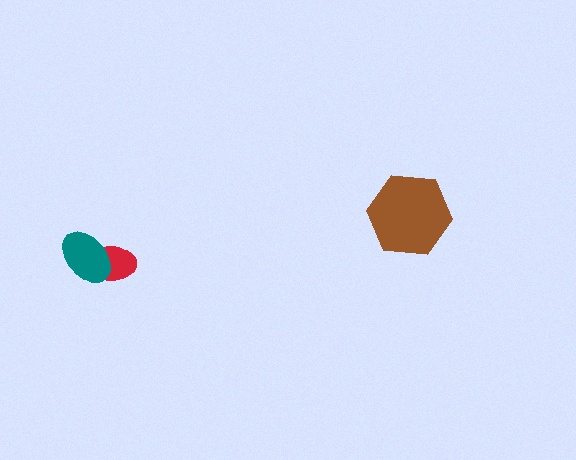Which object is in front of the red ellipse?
The teal ellipse is in front of the red ellipse.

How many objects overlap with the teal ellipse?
1 object overlaps with the teal ellipse.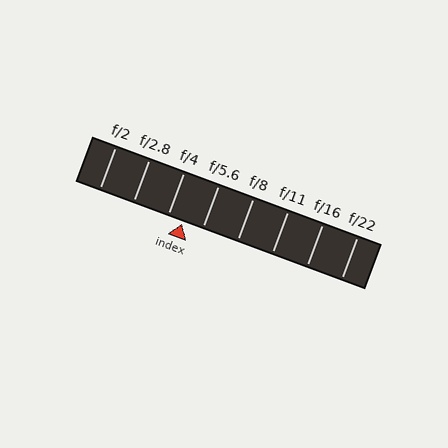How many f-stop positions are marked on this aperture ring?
There are 8 f-stop positions marked.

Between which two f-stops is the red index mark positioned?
The index mark is between f/4 and f/5.6.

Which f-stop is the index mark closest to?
The index mark is closest to f/4.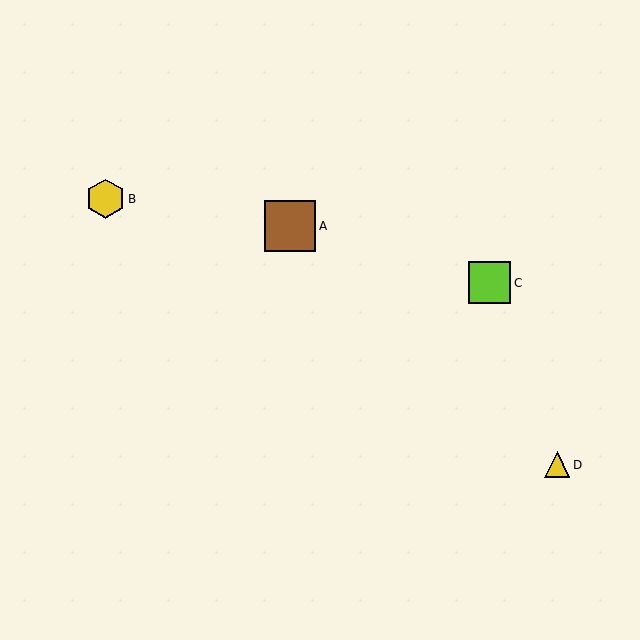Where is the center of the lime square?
The center of the lime square is at (490, 283).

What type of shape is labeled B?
Shape B is a yellow hexagon.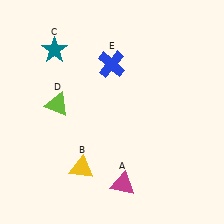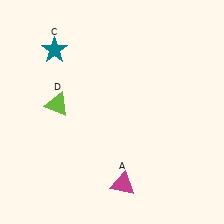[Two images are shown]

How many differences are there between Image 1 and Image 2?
There are 2 differences between the two images.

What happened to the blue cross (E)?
The blue cross (E) was removed in Image 2. It was in the top-left area of Image 1.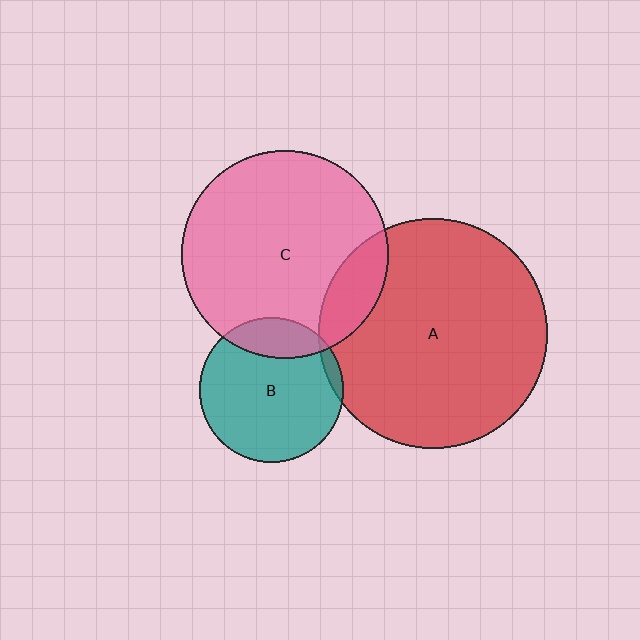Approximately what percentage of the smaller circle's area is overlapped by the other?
Approximately 15%.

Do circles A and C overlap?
Yes.